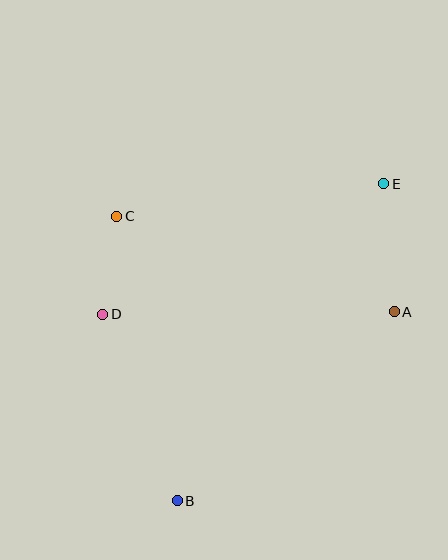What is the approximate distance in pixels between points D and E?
The distance between D and E is approximately 310 pixels.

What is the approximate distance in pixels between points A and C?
The distance between A and C is approximately 294 pixels.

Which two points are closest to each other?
Points C and D are closest to each other.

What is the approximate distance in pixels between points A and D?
The distance between A and D is approximately 292 pixels.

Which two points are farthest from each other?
Points B and E are farthest from each other.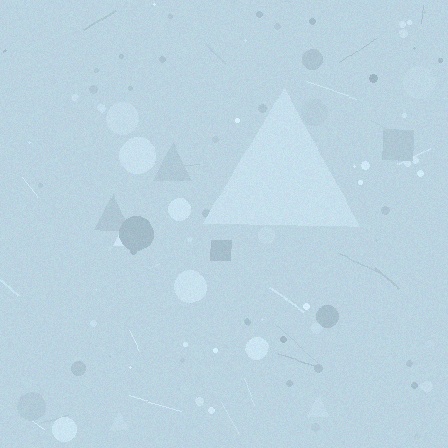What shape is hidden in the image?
A triangle is hidden in the image.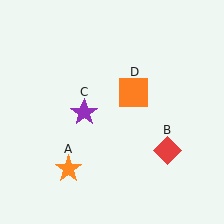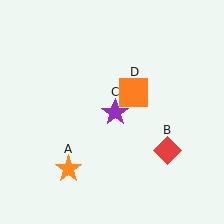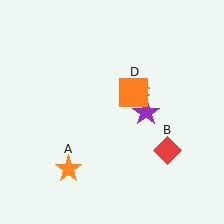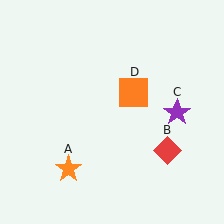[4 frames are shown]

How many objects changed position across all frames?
1 object changed position: purple star (object C).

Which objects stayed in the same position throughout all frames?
Orange star (object A) and red diamond (object B) and orange square (object D) remained stationary.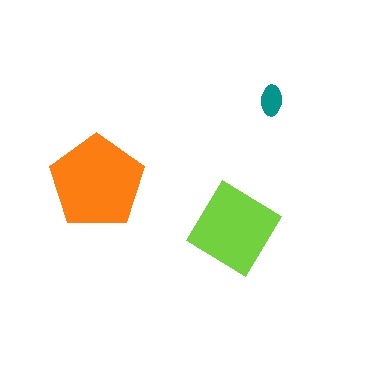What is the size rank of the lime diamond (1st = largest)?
2nd.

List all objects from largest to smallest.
The orange pentagon, the lime diamond, the teal ellipse.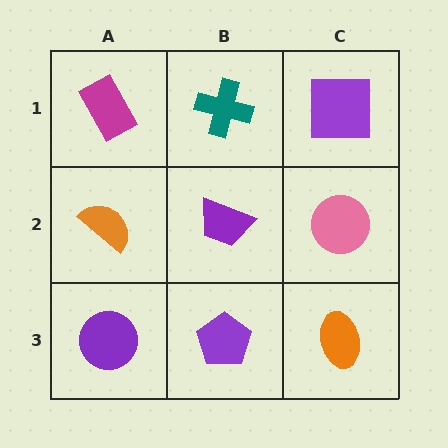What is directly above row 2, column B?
A teal cross.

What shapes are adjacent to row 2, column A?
A magenta rectangle (row 1, column A), a purple circle (row 3, column A), a purple trapezoid (row 2, column B).